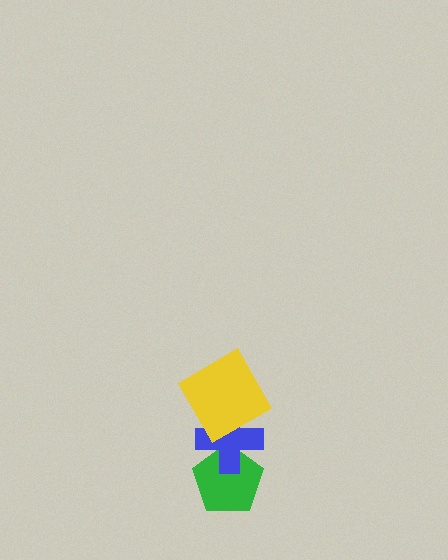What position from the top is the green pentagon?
The green pentagon is 3rd from the top.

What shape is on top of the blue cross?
The yellow diamond is on top of the blue cross.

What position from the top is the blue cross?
The blue cross is 2nd from the top.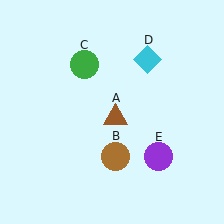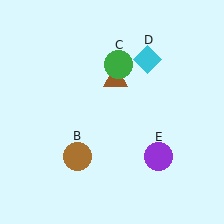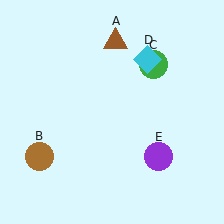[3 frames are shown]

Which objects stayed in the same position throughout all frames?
Cyan diamond (object D) and purple circle (object E) remained stationary.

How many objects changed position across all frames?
3 objects changed position: brown triangle (object A), brown circle (object B), green circle (object C).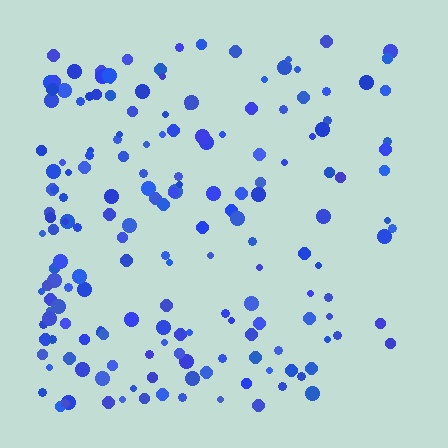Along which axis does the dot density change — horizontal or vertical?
Horizontal.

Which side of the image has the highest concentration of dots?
The left.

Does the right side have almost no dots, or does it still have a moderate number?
Still a moderate number, just noticeably fewer than the left.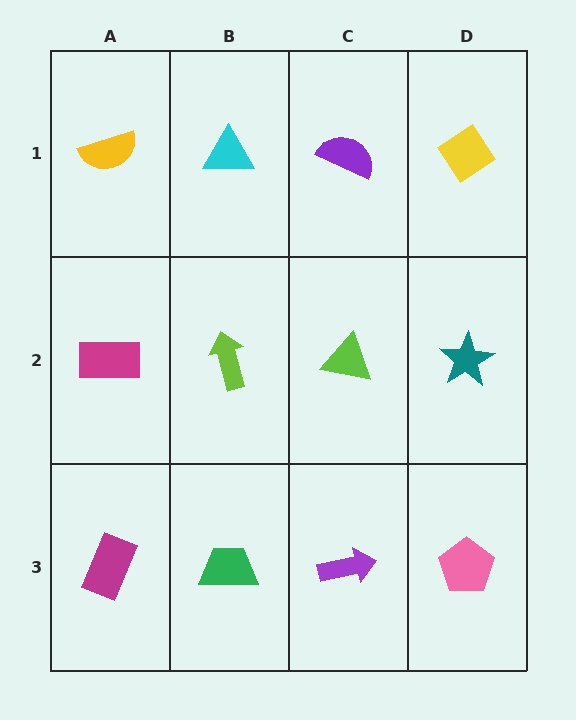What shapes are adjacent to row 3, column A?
A magenta rectangle (row 2, column A), a green trapezoid (row 3, column B).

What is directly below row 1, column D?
A teal star.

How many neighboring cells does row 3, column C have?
3.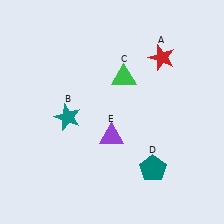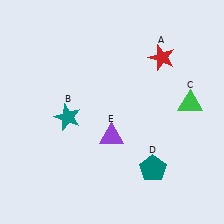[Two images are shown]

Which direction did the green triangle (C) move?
The green triangle (C) moved right.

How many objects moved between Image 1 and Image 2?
1 object moved between the two images.